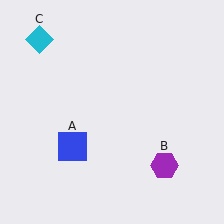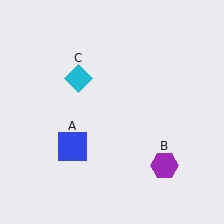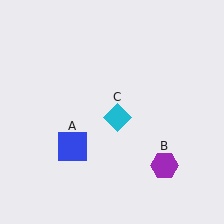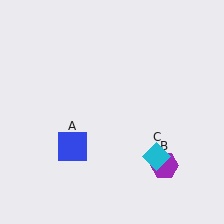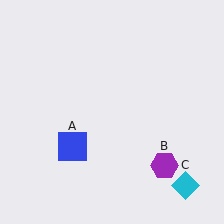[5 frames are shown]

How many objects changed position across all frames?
1 object changed position: cyan diamond (object C).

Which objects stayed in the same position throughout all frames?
Blue square (object A) and purple hexagon (object B) remained stationary.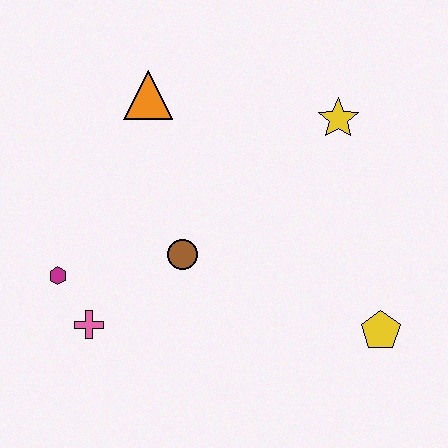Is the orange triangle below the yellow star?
No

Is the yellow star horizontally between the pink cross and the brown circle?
No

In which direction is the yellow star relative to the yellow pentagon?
The yellow star is above the yellow pentagon.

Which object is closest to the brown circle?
The pink cross is closest to the brown circle.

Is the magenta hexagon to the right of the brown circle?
No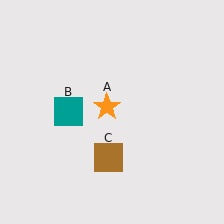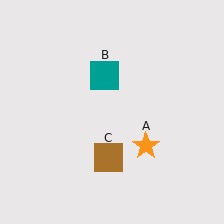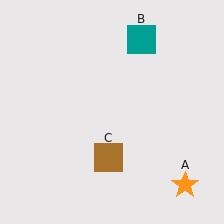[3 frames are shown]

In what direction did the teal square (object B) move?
The teal square (object B) moved up and to the right.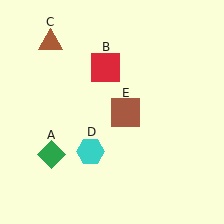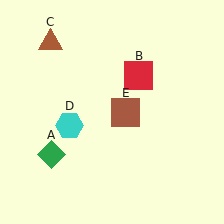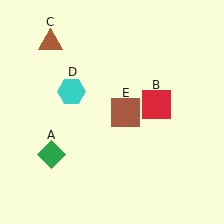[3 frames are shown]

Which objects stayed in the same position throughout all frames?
Green diamond (object A) and brown triangle (object C) and brown square (object E) remained stationary.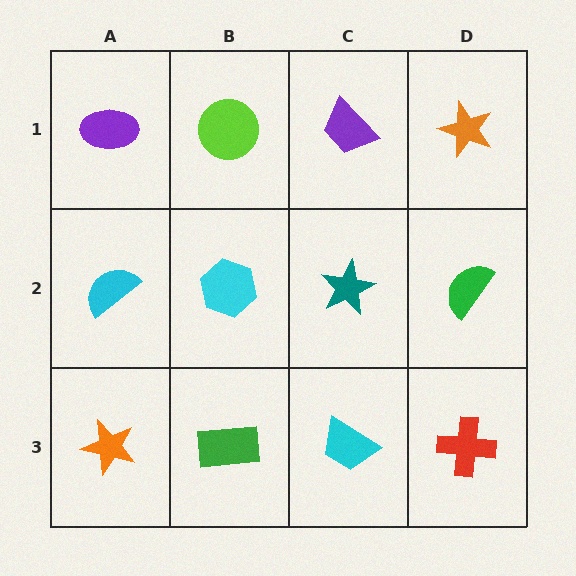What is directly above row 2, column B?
A lime circle.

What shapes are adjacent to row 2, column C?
A purple trapezoid (row 1, column C), a cyan trapezoid (row 3, column C), a cyan hexagon (row 2, column B), a green semicircle (row 2, column D).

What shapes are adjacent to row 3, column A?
A cyan semicircle (row 2, column A), a green rectangle (row 3, column B).